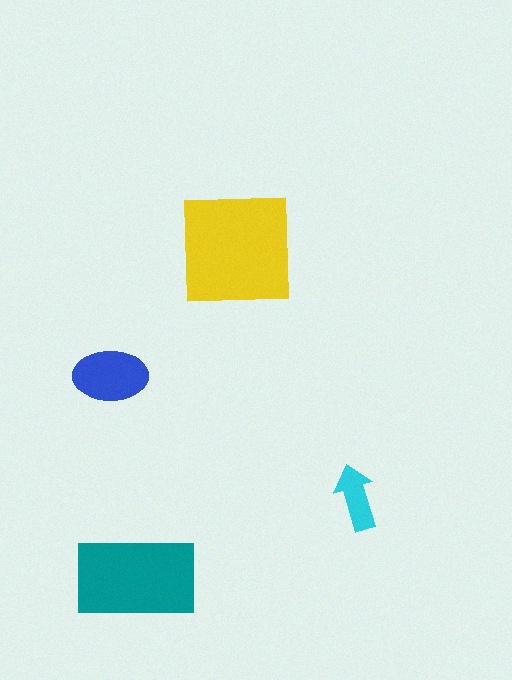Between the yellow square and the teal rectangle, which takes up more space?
The yellow square.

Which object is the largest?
The yellow square.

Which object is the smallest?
The cyan arrow.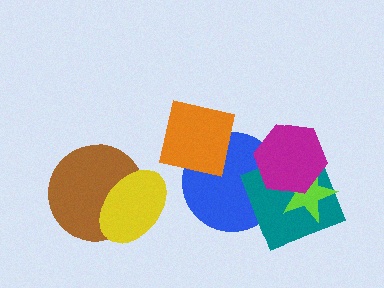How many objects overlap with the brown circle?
1 object overlaps with the brown circle.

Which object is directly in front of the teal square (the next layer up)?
The lime star is directly in front of the teal square.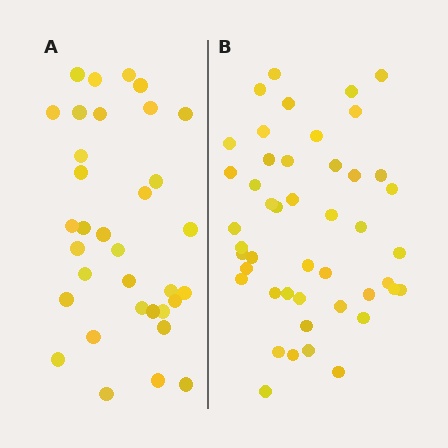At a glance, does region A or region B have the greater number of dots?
Region B (the right region) has more dots.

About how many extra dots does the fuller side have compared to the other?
Region B has roughly 12 or so more dots than region A.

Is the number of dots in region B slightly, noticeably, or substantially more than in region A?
Region B has noticeably more, but not dramatically so. The ratio is roughly 1.4 to 1.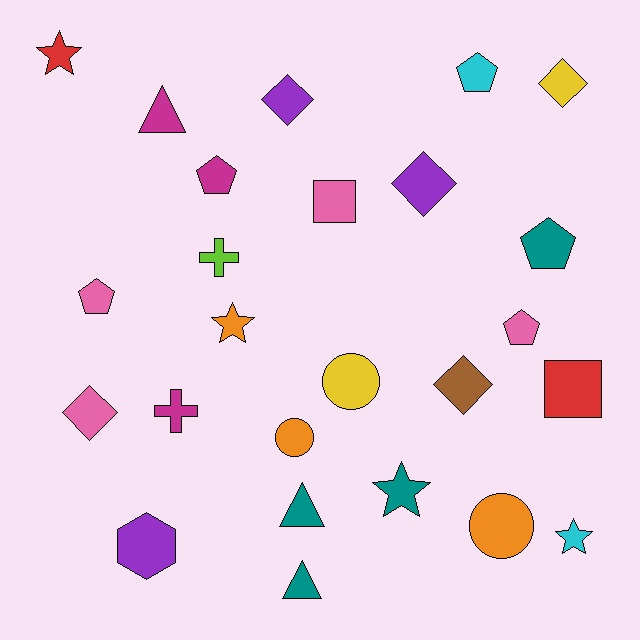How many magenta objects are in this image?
There are 3 magenta objects.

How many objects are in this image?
There are 25 objects.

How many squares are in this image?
There are 2 squares.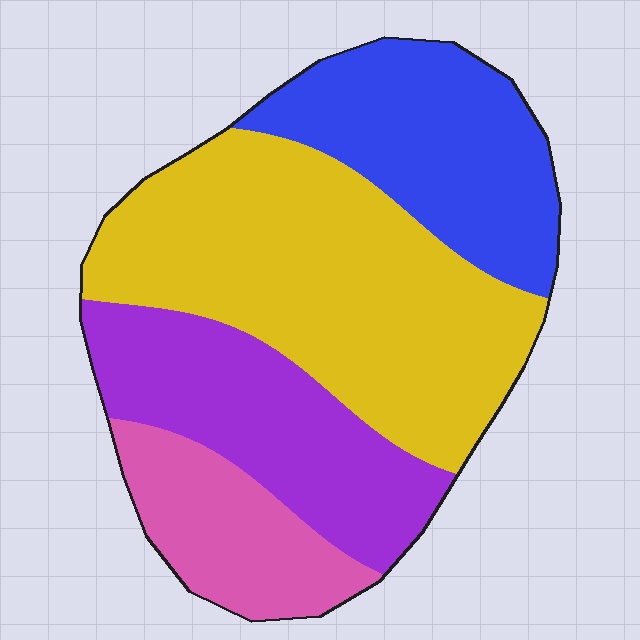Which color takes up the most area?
Yellow, at roughly 40%.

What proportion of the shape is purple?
Purple covers around 20% of the shape.